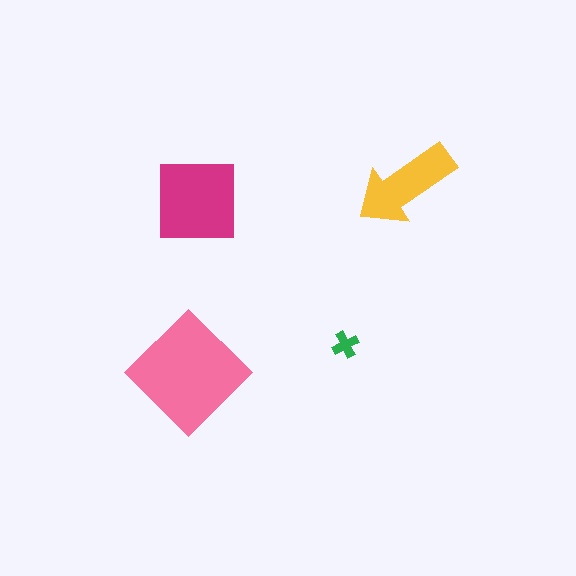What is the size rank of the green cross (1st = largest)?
4th.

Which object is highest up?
The yellow arrow is topmost.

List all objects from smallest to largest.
The green cross, the yellow arrow, the magenta square, the pink diamond.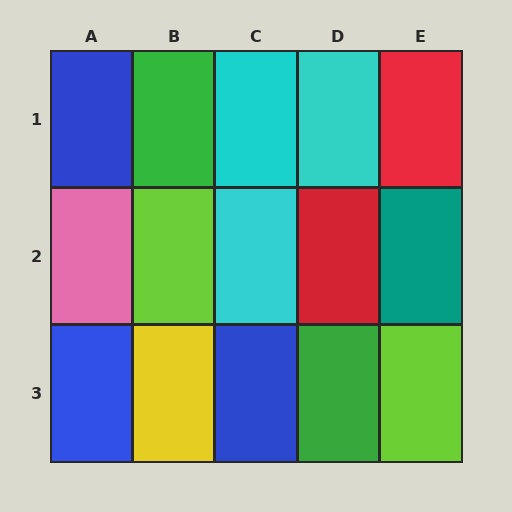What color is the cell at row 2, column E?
Teal.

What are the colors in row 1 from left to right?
Blue, green, cyan, cyan, red.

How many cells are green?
2 cells are green.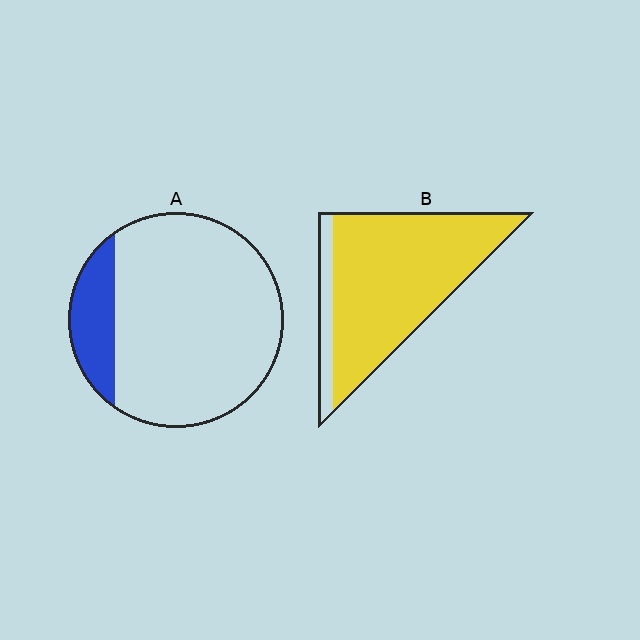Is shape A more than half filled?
No.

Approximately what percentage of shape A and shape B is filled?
A is approximately 15% and B is approximately 85%.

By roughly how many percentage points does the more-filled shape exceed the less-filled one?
By roughly 70 percentage points (B over A).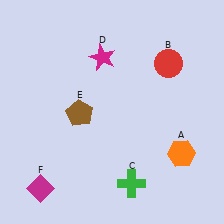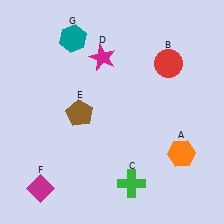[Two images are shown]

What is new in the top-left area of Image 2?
A teal hexagon (G) was added in the top-left area of Image 2.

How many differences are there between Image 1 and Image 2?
There is 1 difference between the two images.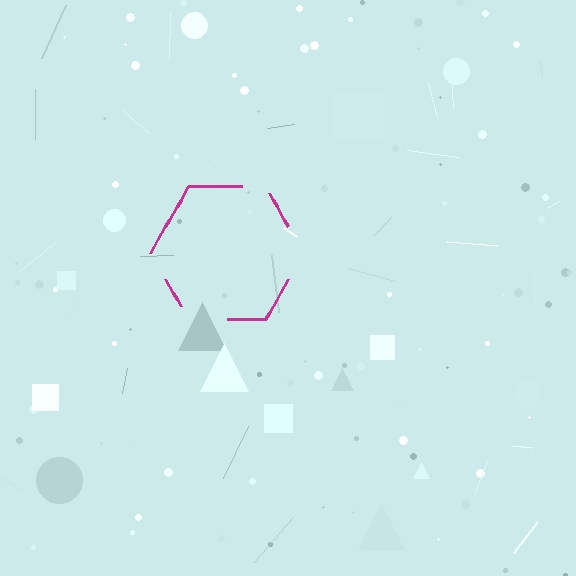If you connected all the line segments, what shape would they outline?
They would outline a hexagon.